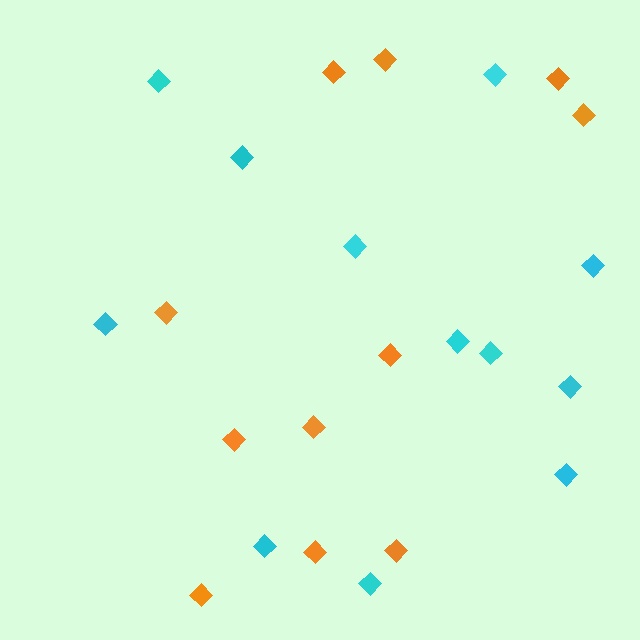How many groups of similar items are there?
There are 2 groups: one group of cyan diamonds (12) and one group of orange diamonds (11).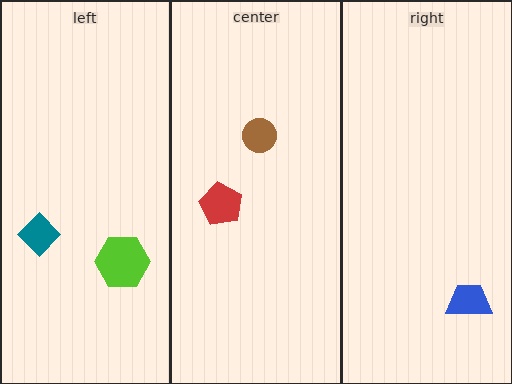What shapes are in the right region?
The blue trapezoid.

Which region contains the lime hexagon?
The left region.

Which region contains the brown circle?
The center region.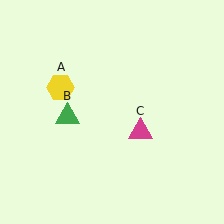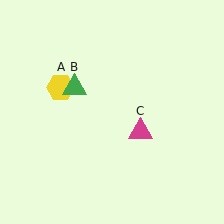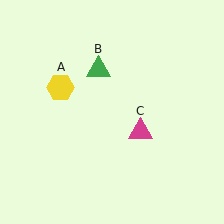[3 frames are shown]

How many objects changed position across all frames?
1 object changed position: green triangle (object B).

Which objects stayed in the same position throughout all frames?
Yellow hexagon (object A) and magenta triangle (object C) remained stationary.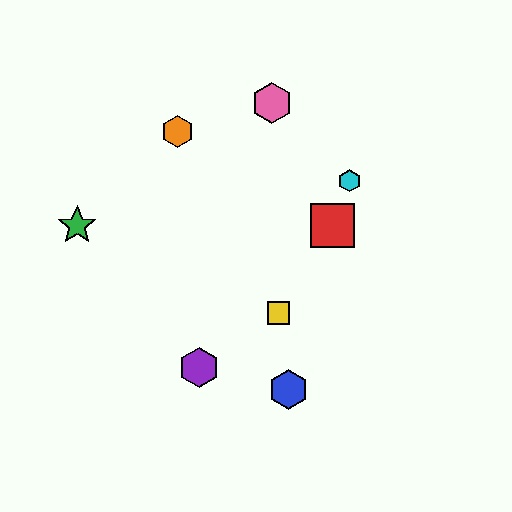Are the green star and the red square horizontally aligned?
Yes, both are at y≈225.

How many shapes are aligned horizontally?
2 shapes (the red square, the green star) are aligned horizontally.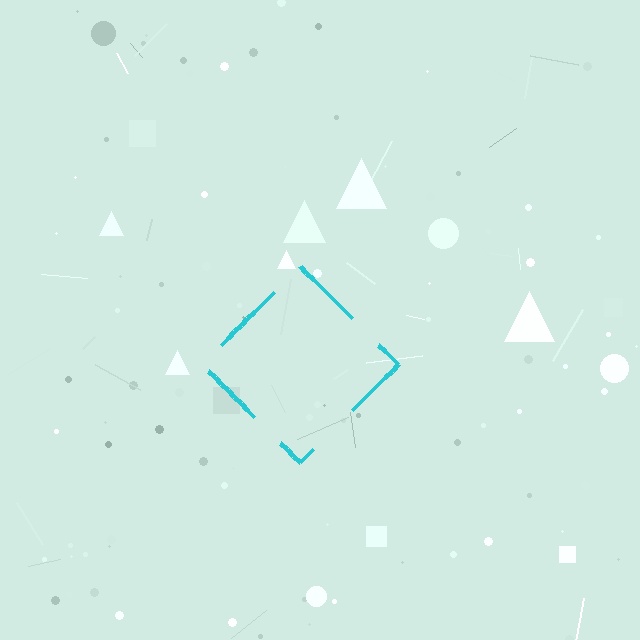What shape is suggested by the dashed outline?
The dashed outline suggests a diamond.